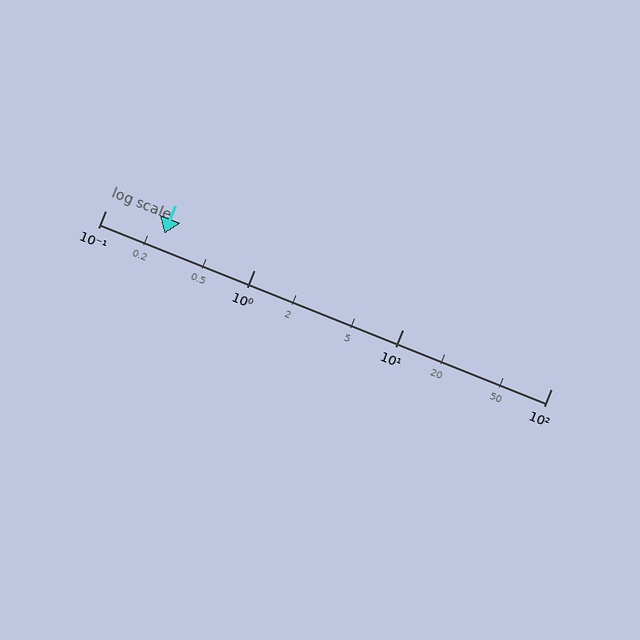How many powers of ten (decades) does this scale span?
The scale spans 3 decades, from 0.1 to 100.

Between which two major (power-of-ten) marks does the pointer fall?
The pointer is between 0.1 and 1.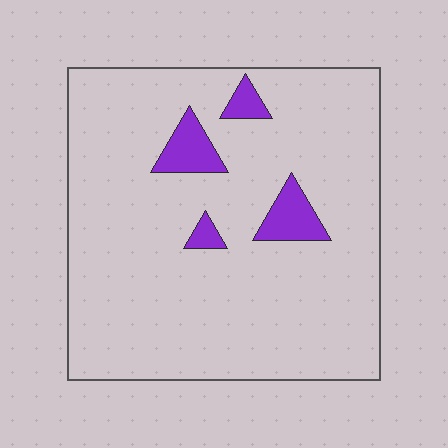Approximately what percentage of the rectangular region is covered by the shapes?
Approximately 10%.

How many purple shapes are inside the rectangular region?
4.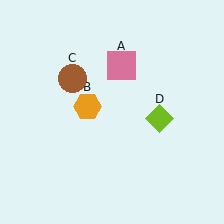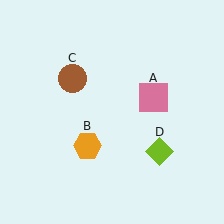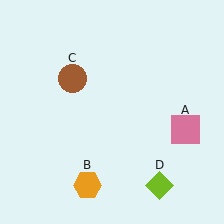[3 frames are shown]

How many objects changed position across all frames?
3 objects changed position: pink square (object A), orange hexagon (object B), lime diamond (object D).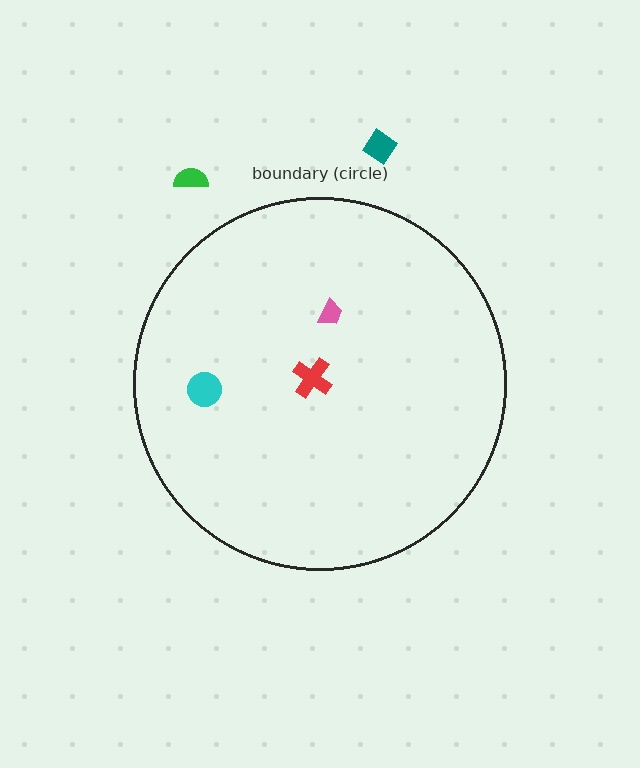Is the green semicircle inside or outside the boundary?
Outside.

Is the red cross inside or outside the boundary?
Inside.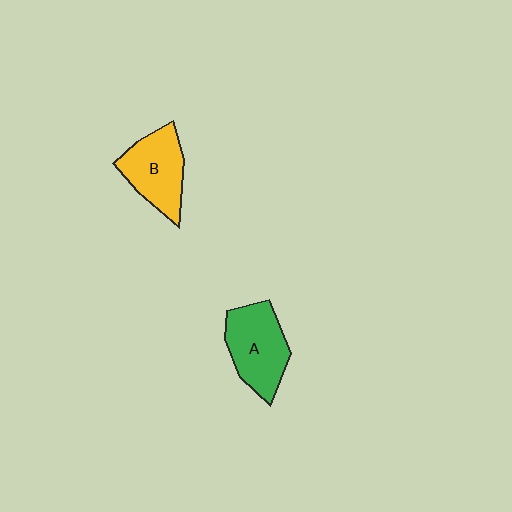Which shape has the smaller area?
Shape B (yellow).